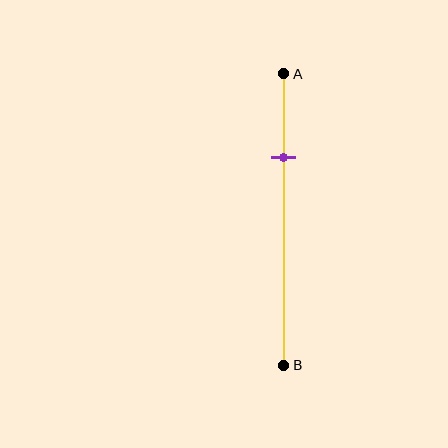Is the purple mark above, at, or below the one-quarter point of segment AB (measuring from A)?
The purple mark is below the one-quarter point of segment AB.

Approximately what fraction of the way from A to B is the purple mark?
The purple mark is approximately 30% of the way from A to B.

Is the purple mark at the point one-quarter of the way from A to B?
No, the mark is at about 30% from A, not at the 25% one-quarter point.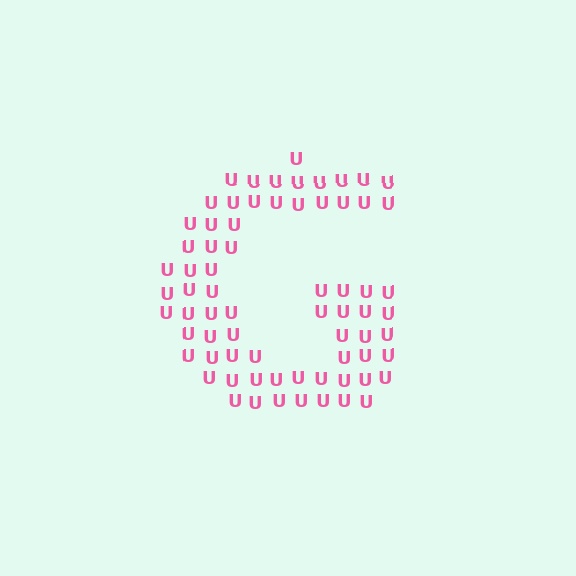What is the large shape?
The large shape is the letter G.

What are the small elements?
The small elements are letter U's.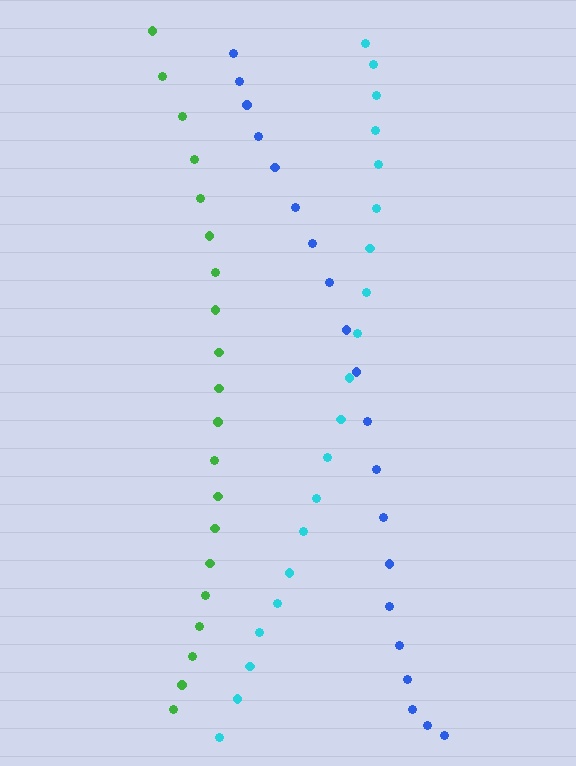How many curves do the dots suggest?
There are 3 distinct paths.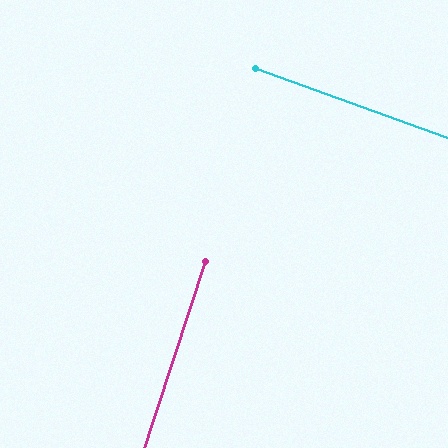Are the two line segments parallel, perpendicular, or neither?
Perpendicular — they meet at approximately 88°.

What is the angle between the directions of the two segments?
Approximately 88 degrees.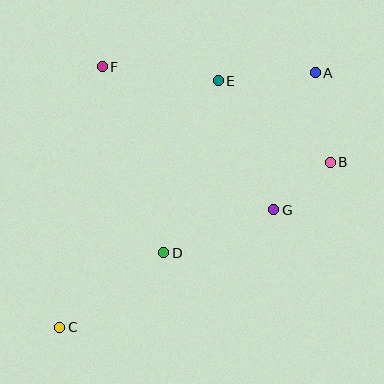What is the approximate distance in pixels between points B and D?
The distance between B and D is approximately 190 pixels.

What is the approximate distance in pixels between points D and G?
The distance between D and G is approximately 118 pixels.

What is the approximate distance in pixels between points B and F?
The distance between B and F is approximately 247 pixels.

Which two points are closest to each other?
Points B and G are closest to each other.